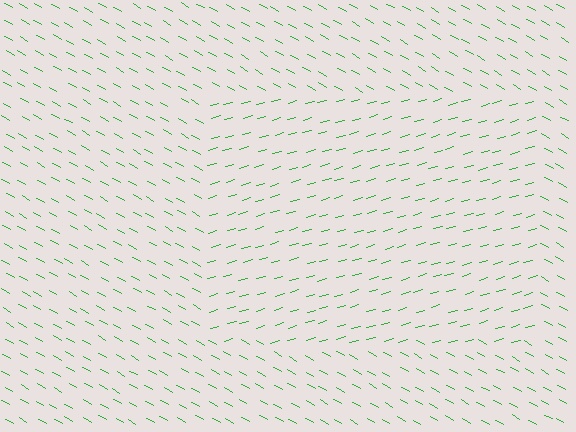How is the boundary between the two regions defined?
The boundary is defined purely by a change in line orientation (approximately 45 degrees difference). All lines are the same color and thickness.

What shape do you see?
I see a rectangle.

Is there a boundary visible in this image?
Yes, there is a texture boundary formed by a change in line orientation.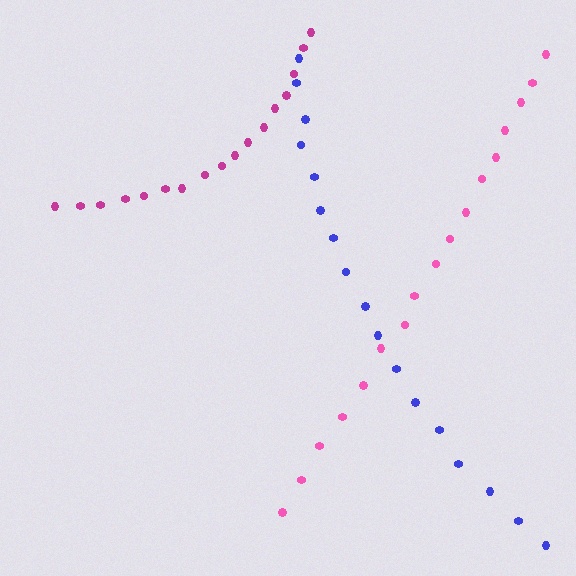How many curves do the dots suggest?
There are 3 distinct paths.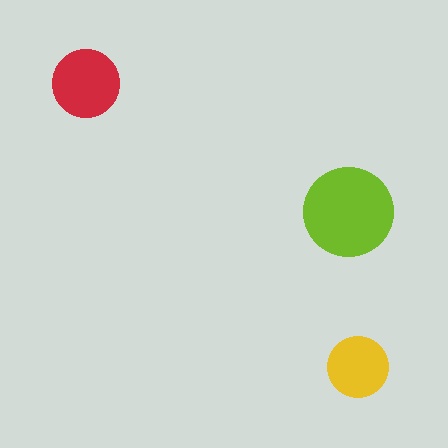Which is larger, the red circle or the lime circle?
The lime one.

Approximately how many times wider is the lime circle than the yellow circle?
About 1.5 times wider.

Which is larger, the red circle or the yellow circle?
The red one.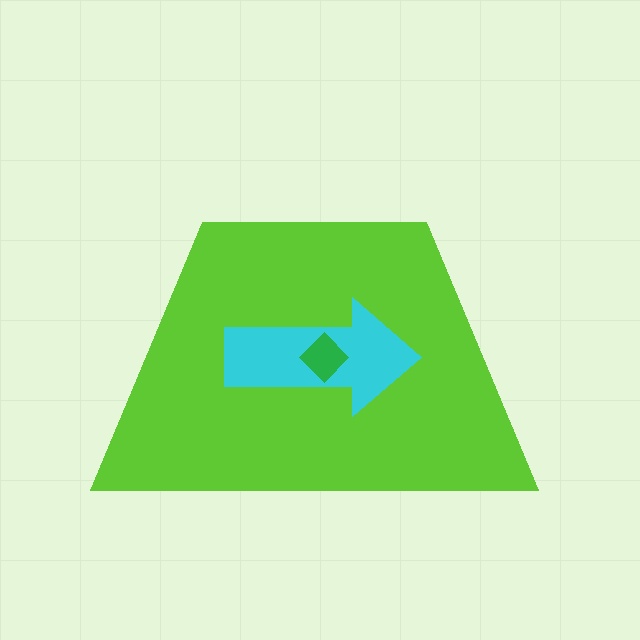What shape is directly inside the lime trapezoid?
The cyan arrow.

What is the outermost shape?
The lime trapezoid.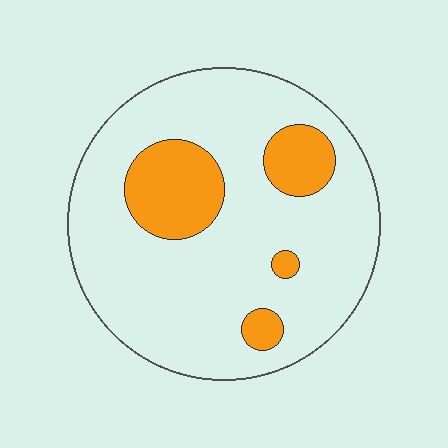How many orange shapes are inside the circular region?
4.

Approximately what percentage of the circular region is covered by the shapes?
Approximately 20%.